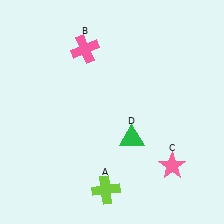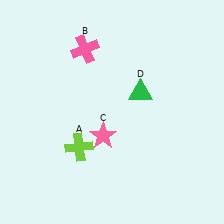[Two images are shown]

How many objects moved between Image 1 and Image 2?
3 objects moved between the two images.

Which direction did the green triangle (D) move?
The green triangle (D) moved up.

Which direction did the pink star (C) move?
The pink star (C) moved left.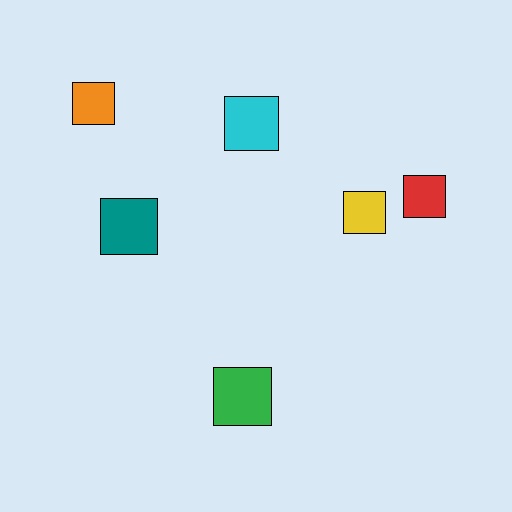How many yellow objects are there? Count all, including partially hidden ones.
There is 1 yellow object.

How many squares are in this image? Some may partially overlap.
There are 6 squares.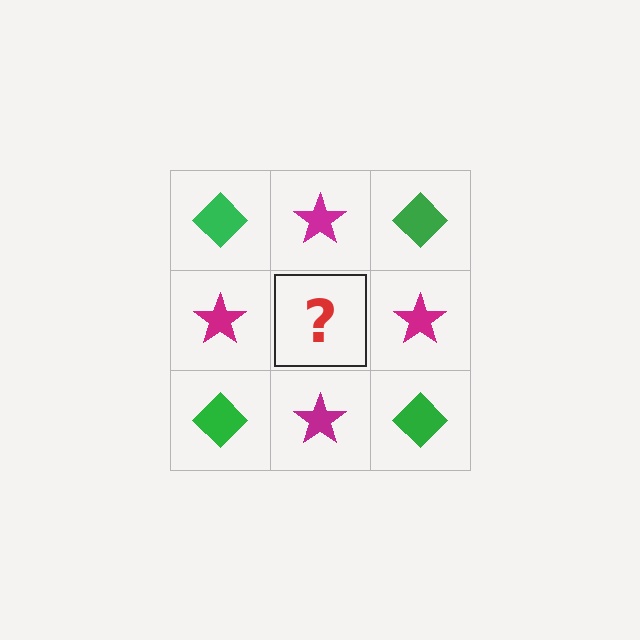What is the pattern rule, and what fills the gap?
The rule is that it alternates green diamond and magenta star in a checkerboard pattern. The gap should be filled with a green diamond.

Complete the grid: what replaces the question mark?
The question mark should be replaced with a green diamond.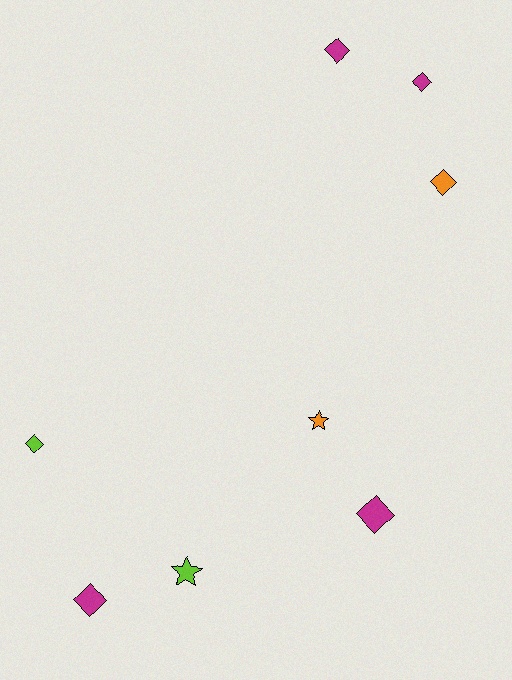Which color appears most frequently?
Magenta, with 4 objects.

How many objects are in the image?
There are 8 objects.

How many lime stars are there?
There is 1 lime star.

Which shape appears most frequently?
Diamond, with 6 objects.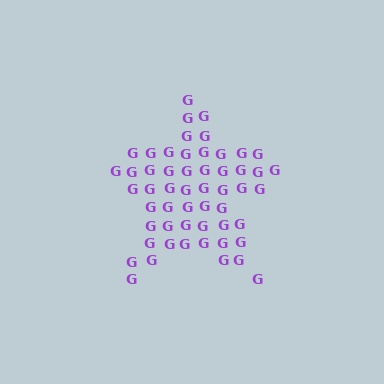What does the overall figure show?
The overall figure shows a star.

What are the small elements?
The small elements are letter G's.